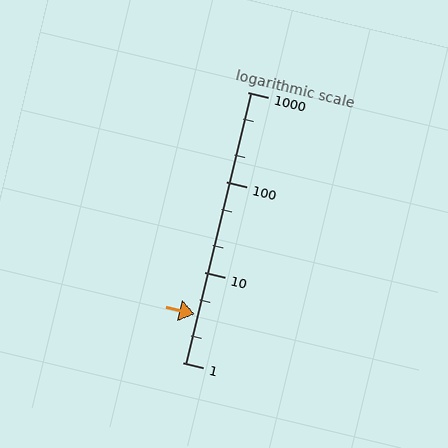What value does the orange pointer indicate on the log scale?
The pointer indicates approximately 3.4.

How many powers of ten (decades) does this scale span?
The scale spans 3 decades, from 1 to 1000.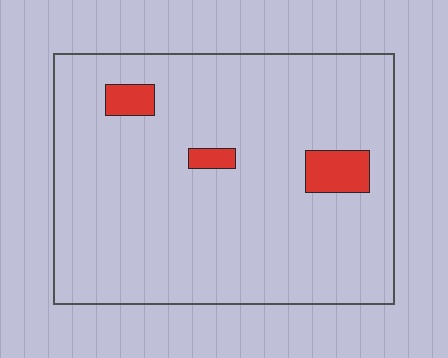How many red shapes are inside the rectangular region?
3.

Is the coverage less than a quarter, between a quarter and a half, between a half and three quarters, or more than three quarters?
Less than a quarter.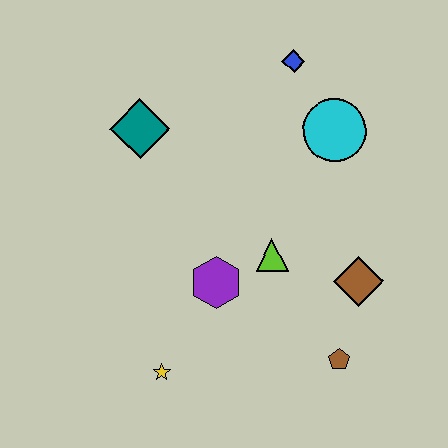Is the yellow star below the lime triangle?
Yes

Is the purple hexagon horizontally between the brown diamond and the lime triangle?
No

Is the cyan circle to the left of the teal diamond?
No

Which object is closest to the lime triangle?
The purple hexagon is closest to the lime triangle.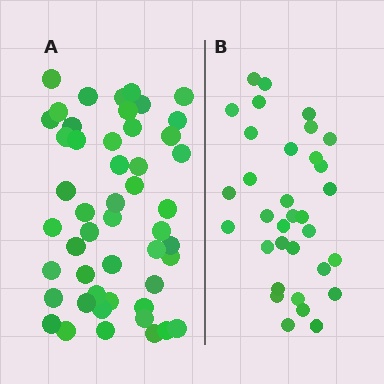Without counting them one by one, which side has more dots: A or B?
Region A (the left region) has more dots.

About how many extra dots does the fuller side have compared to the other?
Region A has approximately 15 more dots than region B.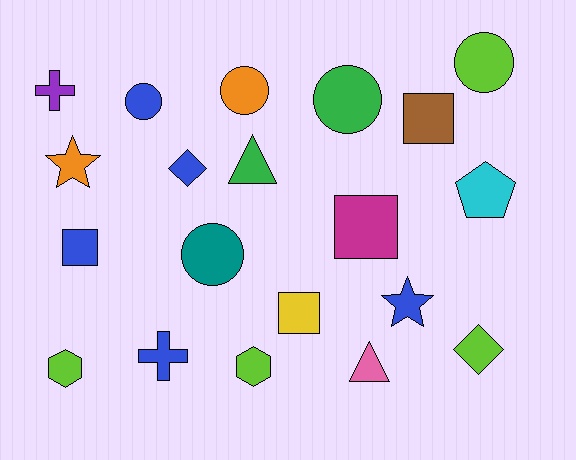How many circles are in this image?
There are 5 circles.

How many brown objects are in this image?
There is 1 brown object.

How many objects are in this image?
There are 20 objects.